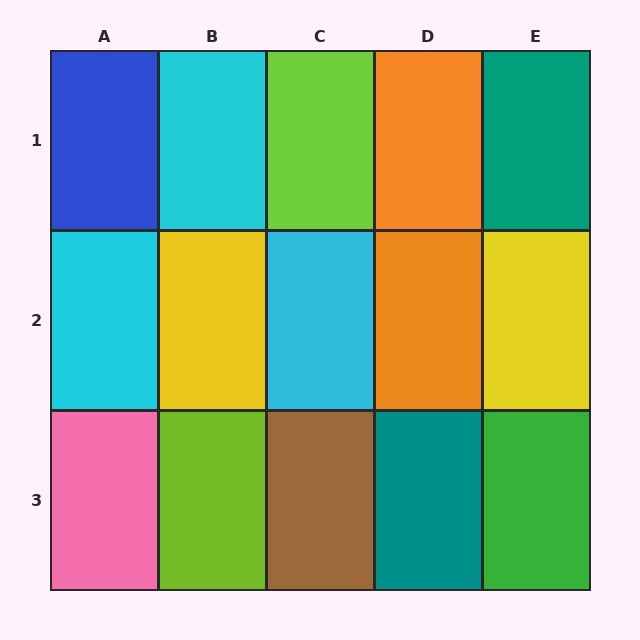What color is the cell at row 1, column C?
Lime.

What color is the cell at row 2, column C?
Cyan.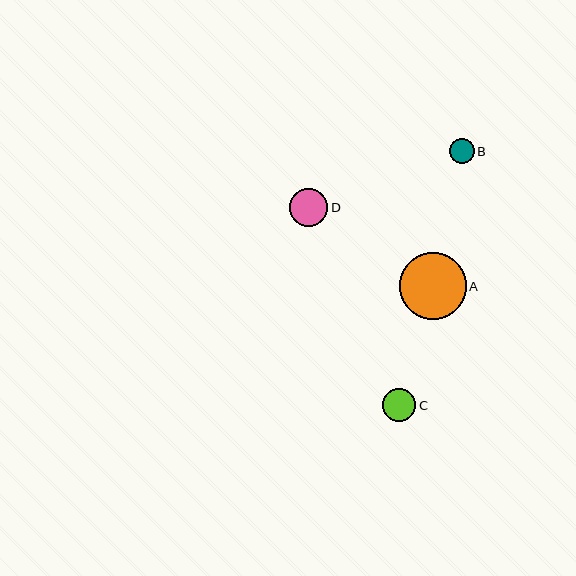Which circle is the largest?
Circle A is the largest with a size of approximately 67 pixels.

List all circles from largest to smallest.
From largest to smallest: A, D, C, B.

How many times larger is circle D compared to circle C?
Circle D is approximately 1.2 times the size of circle C.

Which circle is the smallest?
Circle B is the smallest with a size of approximately 25 pixels.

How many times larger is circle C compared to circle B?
Circle C is approximately 1.3 times the size of circle B.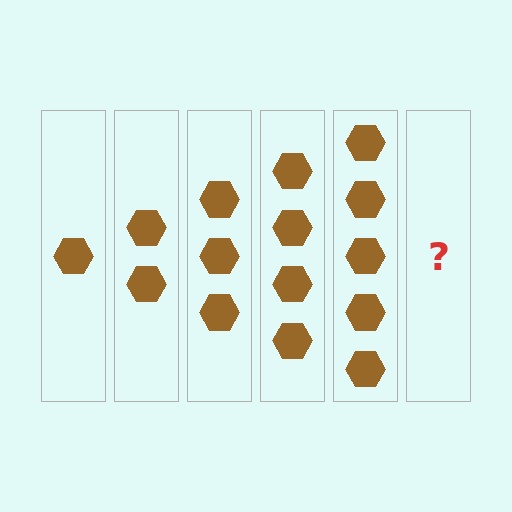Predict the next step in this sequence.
The next step is 6 hexagons.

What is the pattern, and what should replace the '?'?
The pattern is that each step adds one more hexagon. The '?' should be 6 hexagons.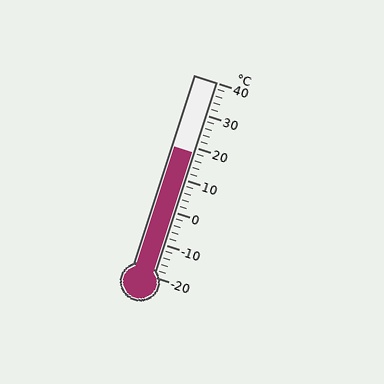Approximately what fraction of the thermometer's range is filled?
The thermometer is filled to approximately 65% of its range.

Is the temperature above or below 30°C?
The temperature is below 30°C.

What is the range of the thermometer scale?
The thermometer scale ranges from -20°C to 40°C.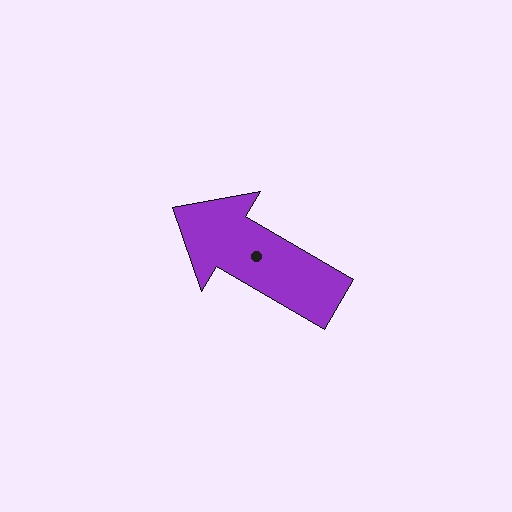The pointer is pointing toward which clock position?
Roughly 10 o'clock.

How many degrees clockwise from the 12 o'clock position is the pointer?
Approximately 300 degrees.